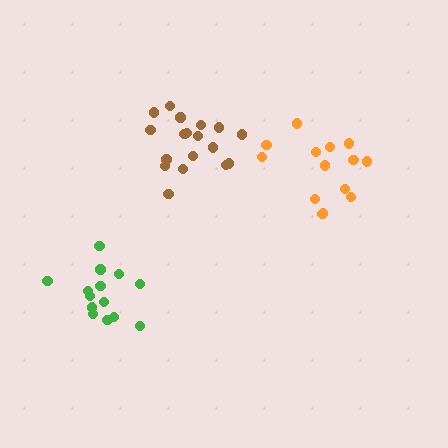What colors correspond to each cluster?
The clusters are colored: green, brown, orange.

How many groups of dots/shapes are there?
There are 3 groups.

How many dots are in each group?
Group 1: 14 dots, Group 2: 18 dots, Group 3: 14 dots (46 total).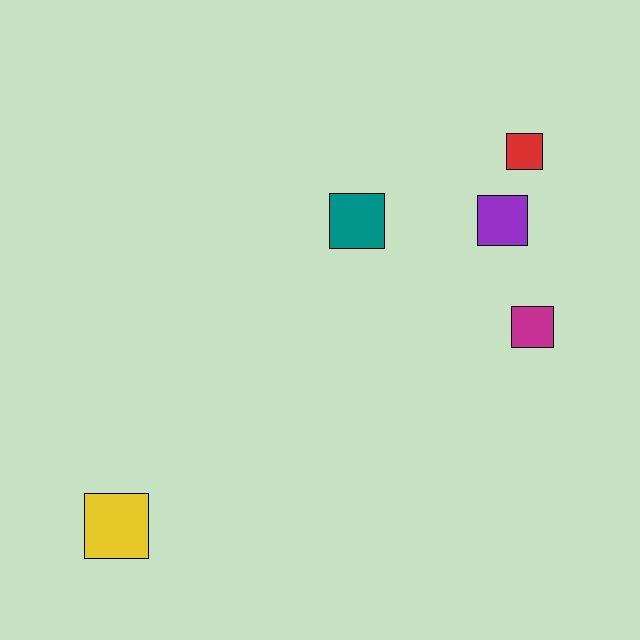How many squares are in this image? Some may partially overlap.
There are 5 squares.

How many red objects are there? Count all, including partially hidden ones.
There is 1 red object.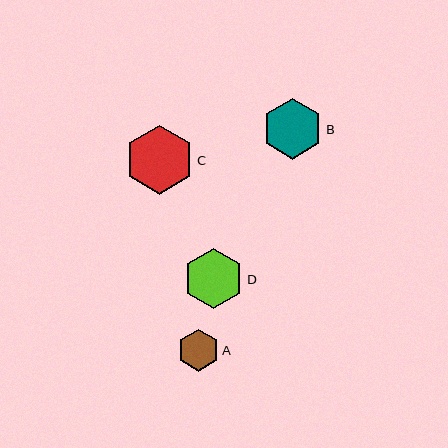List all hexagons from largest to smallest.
From largest to smallest: C, B, D, A.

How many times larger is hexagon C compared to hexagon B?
Hexagon C is approximately 1.1 times the size of hexagon B.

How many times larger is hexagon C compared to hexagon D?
Hexagon C is approximately 1.1 times the size of hexagon D.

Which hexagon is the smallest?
Hexagon A is the smallest with a size of approximately 42 pixels.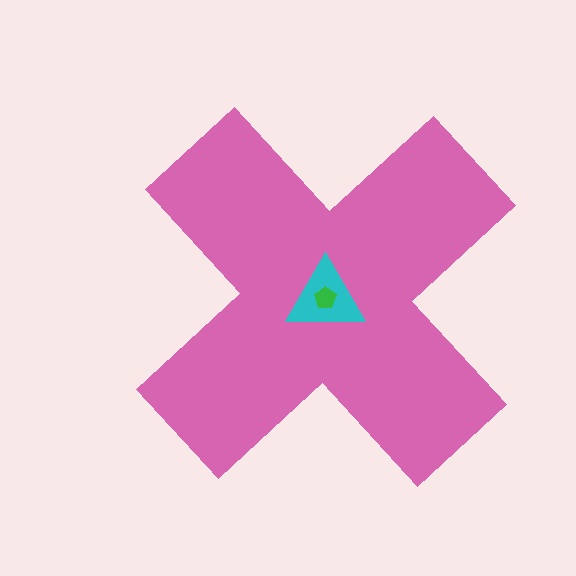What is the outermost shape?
The pink cross.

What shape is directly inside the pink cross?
The cyan triangle.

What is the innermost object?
The green pentagon.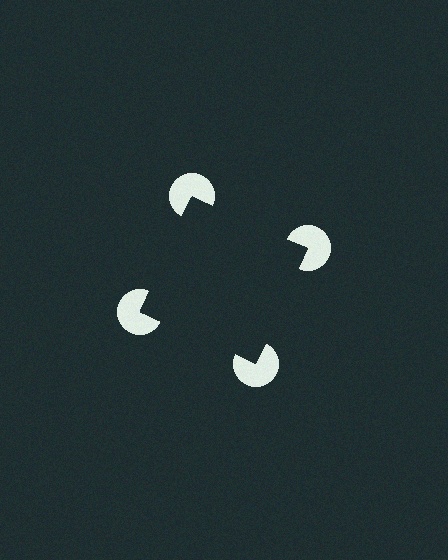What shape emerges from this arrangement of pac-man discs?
An illusory square — its edges are inferred from the aligned wedge cuts in the pac-man discs, not physically drawn.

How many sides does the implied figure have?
4 sides.